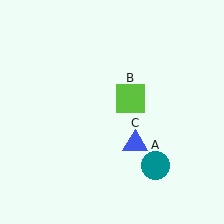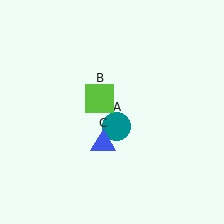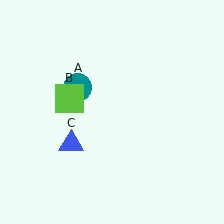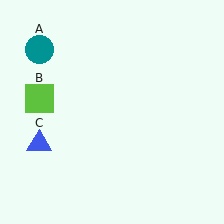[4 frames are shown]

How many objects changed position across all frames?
3 objects changed position: teal circle (object A), lime square (object B), blue triangle (object C).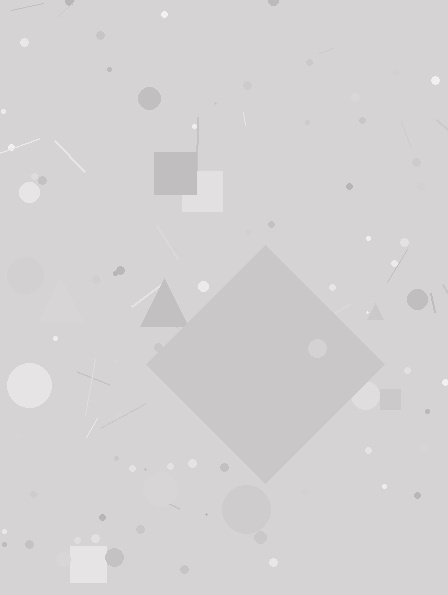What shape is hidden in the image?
A diamond is hidden in the image.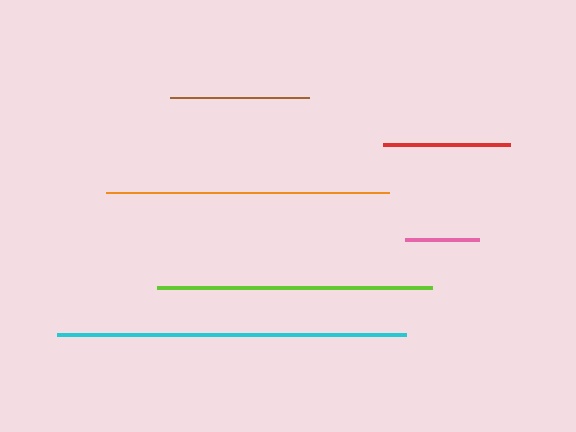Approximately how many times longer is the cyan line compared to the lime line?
The cyan line is approximately 1.3 times the length of the lime line.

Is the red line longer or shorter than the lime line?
The lime line is longer than the red line.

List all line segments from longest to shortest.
From longest to shortest: cyan, orange, lime, brown, red, pink.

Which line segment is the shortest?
The pink line is the shortest at approximately 74 pixels.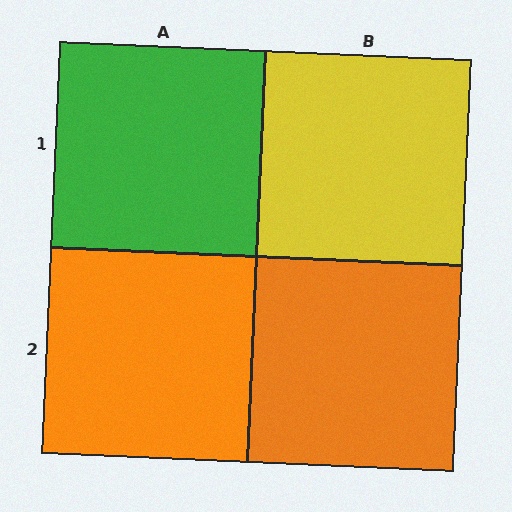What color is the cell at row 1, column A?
Green.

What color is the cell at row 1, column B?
Yellow.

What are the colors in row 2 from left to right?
Orange, orange.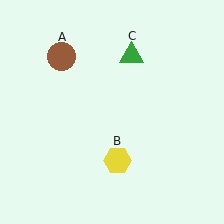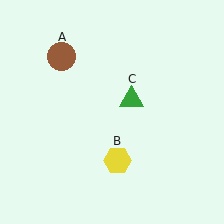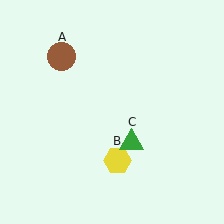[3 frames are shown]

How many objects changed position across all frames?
1 object changed position: green triangle (object C).